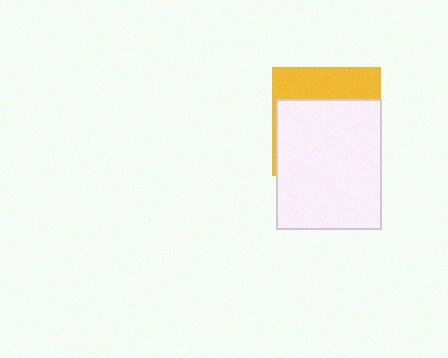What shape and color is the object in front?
The object in front is a white rectangle.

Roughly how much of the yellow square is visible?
A small part of it is visible (roughly 32%).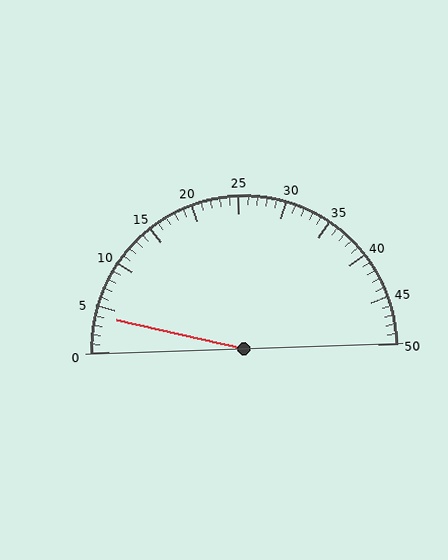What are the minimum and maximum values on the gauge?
The gauge ranges from 0 to 50.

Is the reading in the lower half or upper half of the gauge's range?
The reading is in the lower half of the range (0 to 50).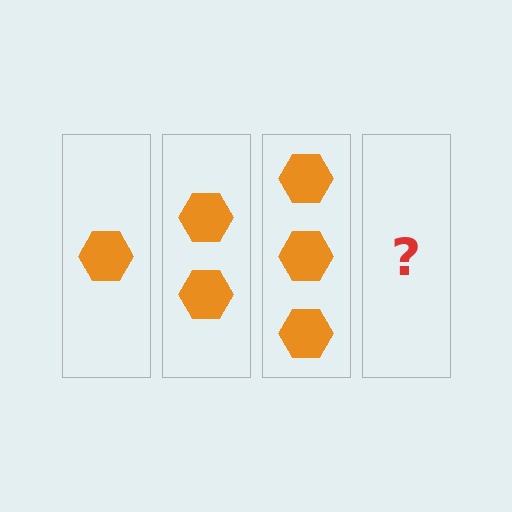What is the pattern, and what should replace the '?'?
The pattern is that each step adds one more hexagon. The '?' should be 4 hexagons.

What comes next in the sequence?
The next element should be 4 hexagons.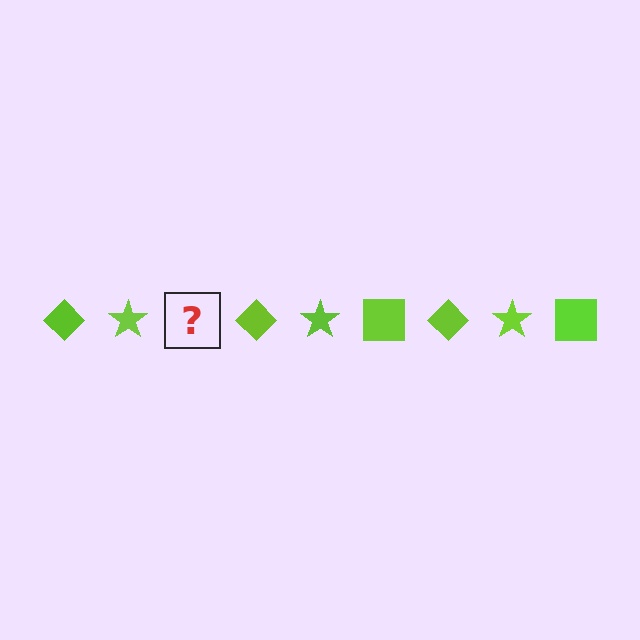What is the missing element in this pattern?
The missing element is a lime square.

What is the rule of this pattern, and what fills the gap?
The rule is that the pattern cycles through diamond, star, square shapes in lime. The gap should be filled with a lime square.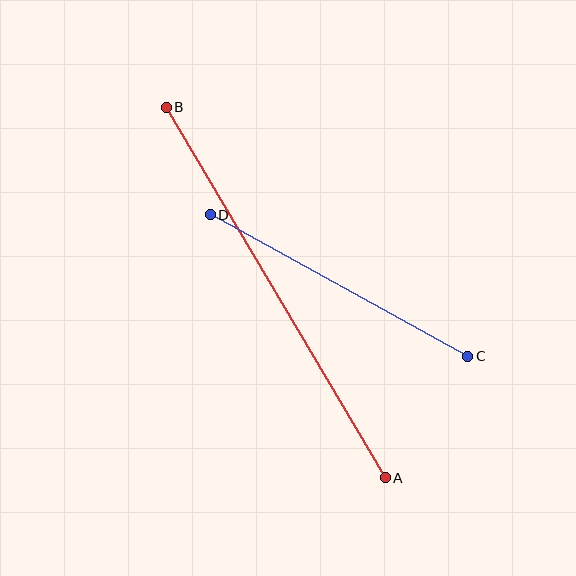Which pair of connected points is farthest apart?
Points A and B are farthest apart.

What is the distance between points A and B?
The distance is approximately 430 pixels.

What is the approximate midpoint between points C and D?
The midpoint is at approximately (339, 286) pixels.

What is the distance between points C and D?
The distance is approximately 294 pixels.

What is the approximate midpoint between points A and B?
The midpoint is at approximately (276, 292) pixels.